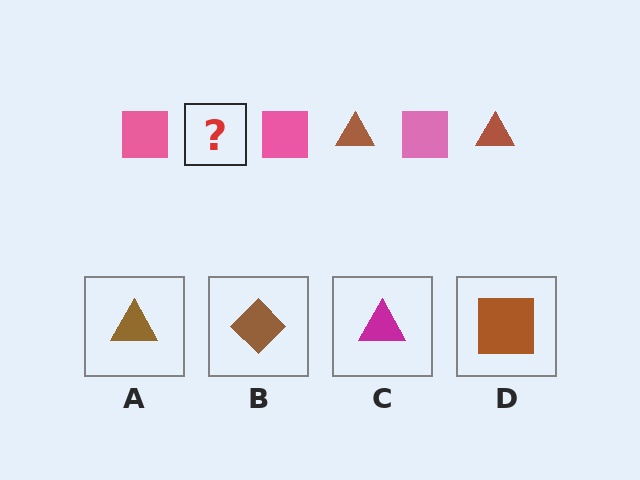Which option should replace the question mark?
Option A.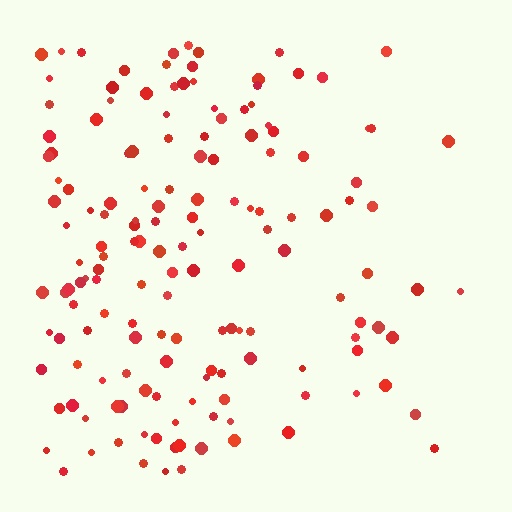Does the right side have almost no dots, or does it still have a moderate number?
Still a moderate number, just noticeably fewer than the left.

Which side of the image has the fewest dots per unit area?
The right.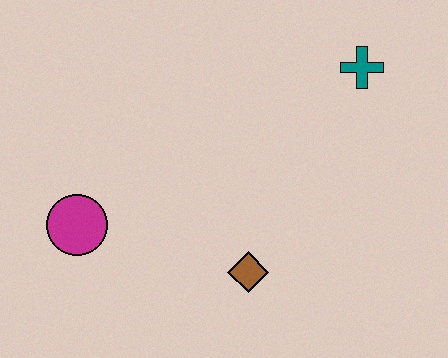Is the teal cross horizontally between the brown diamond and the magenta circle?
No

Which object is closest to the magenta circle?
The brown diamond is closest to the magenta circle.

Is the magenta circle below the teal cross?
Yes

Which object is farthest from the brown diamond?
The teal cross is farthest from the brown diamond.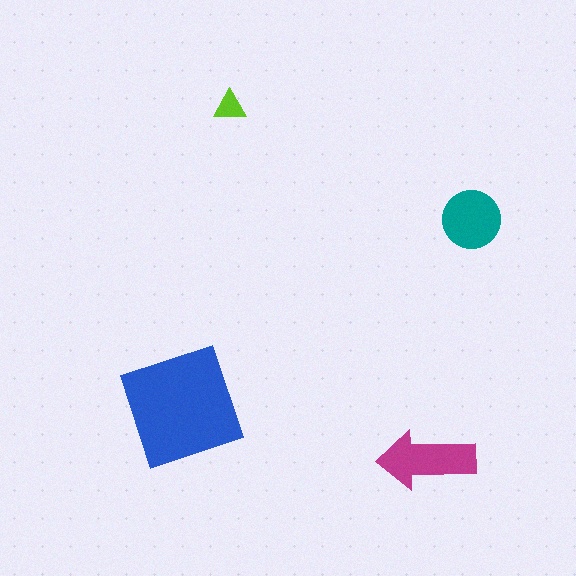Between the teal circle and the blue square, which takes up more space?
The blue square.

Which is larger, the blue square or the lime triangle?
The blue square.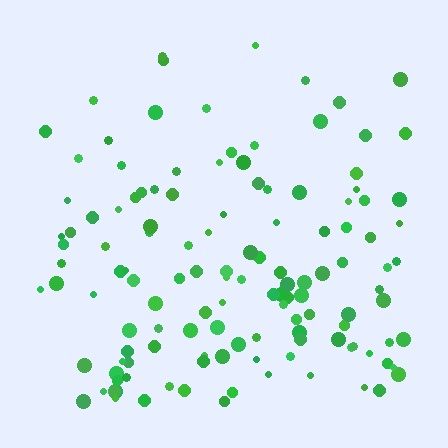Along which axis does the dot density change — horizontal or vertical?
Vertical.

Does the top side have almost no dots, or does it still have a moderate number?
Still a moderate number, just noticeably fewer than the bottom.